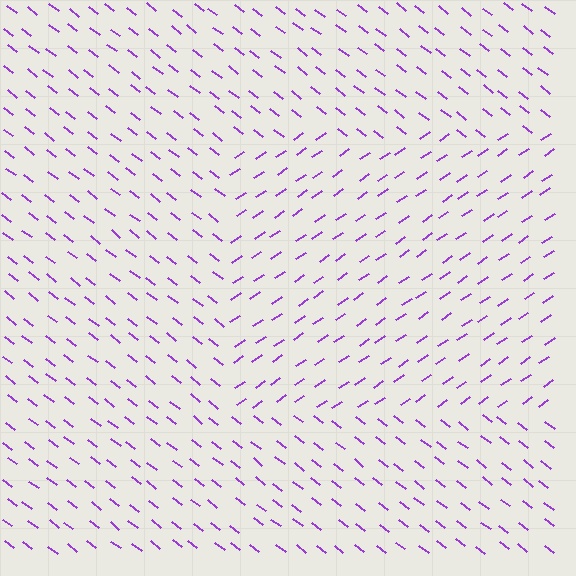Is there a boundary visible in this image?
Yes, there is a texture boundary formed by a change in line orientation.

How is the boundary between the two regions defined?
The boundary is defined purely by a change in line orientation (approximately 72 degrees difference). All lines are the same color and thickness.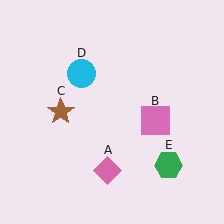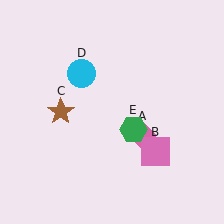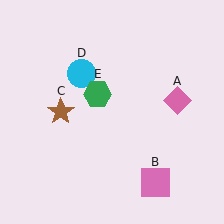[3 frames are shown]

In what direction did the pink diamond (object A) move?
The pink diamond (object A) moved up and to the right.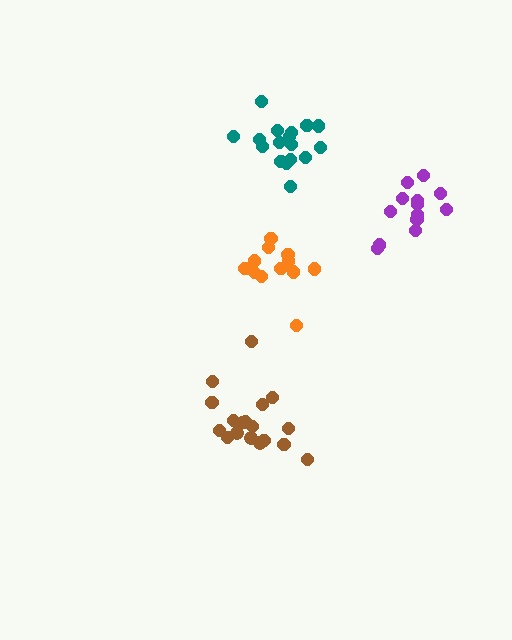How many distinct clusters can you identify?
There are 4 distinct clusters.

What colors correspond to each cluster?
The clusters are colored: orange, brown, teal, purple.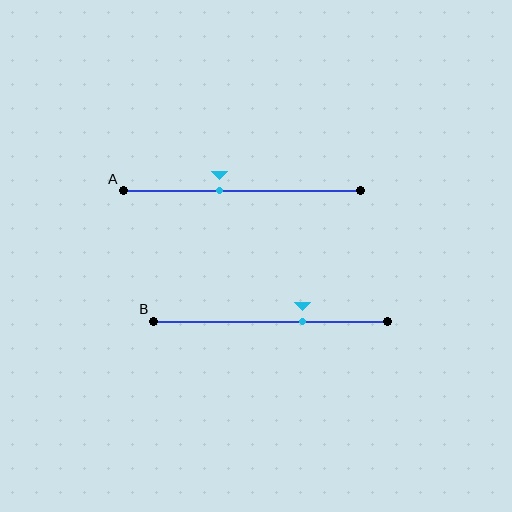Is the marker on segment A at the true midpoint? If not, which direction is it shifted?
No, the marker on segment A is shifted to the left by about 9% of the segment length.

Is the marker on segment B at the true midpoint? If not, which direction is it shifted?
No, the marker on segment B is shifted to the right by about 14% of the segment length.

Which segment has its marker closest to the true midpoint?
Segment A has its marker closest to the true midpoint.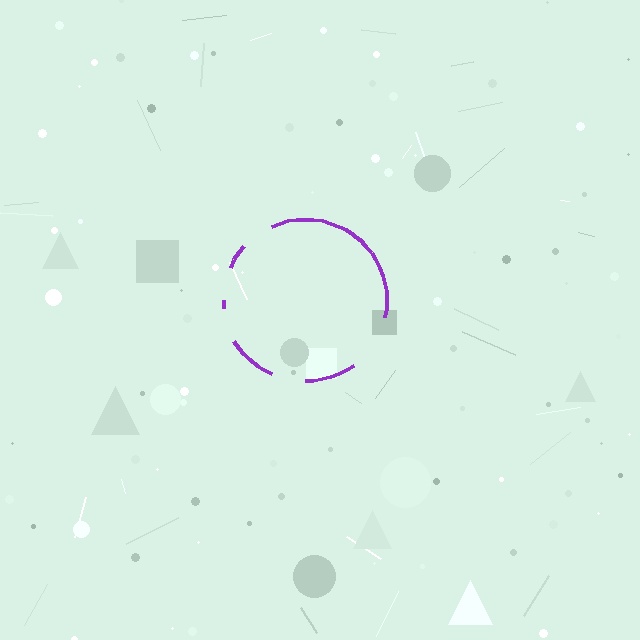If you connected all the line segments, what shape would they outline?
They would outline a circle.